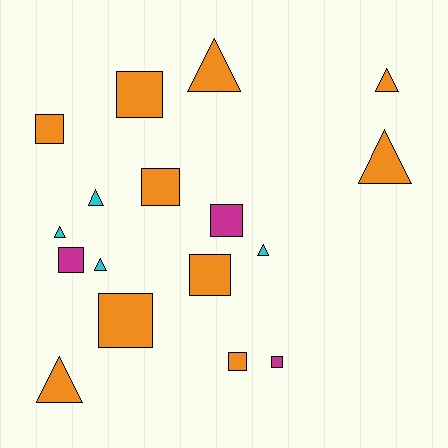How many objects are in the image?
There are 17 objects.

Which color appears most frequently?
Orange, with 10 objects.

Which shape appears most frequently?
Square, with 9 objects.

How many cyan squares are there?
There are no cyan squares.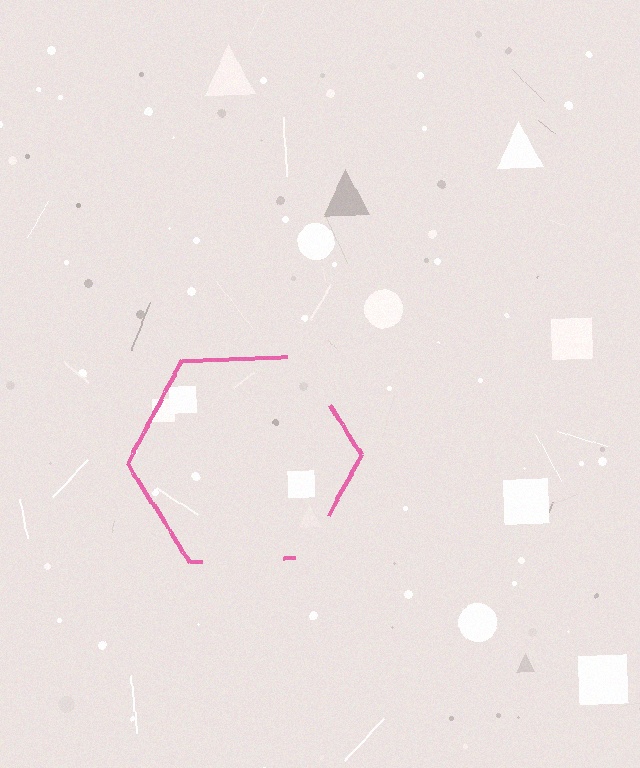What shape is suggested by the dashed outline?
The dashed outline suggests a hexagon.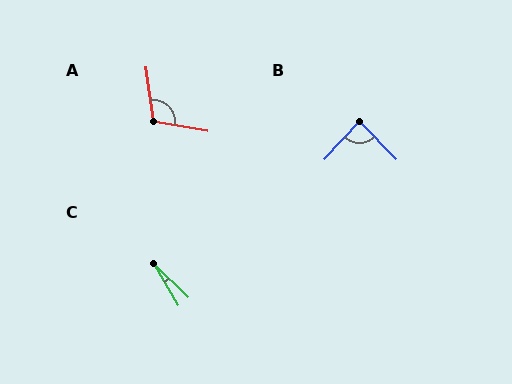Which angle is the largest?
A, at approximately 108 degrees.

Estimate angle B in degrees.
Approximately 87 degrees.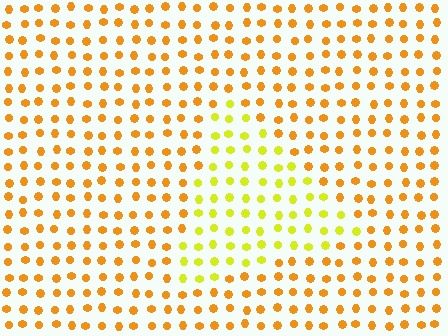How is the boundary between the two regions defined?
The boundary is defined purely by a slight shift in hue (about 34 degrees). Spacing, size, and orientation are identical on both sides.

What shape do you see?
I see a triangle.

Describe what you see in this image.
The image is filled with small orange elements in a uniform arrangement. A triangle-shaped region is visible where the elements are tinted to a slightly different hue, forming a subtle color boundary.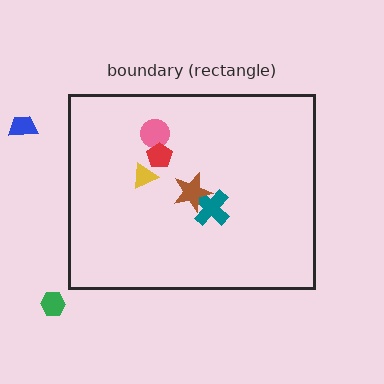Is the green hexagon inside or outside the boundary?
Outside.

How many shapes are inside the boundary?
5 inside, 2 outside.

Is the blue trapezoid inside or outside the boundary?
Outside.